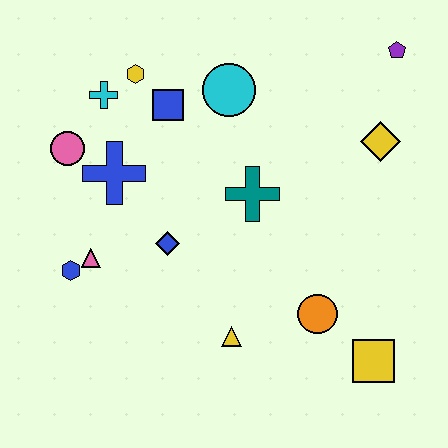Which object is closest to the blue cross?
The pink circle is closest to the blue cross.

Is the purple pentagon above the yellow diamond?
Yes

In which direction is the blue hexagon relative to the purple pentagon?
The blue hexagon is to the left of the purple pentagon.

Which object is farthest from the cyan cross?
The yellow square is farthest from the cyan cross.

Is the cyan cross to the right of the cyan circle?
No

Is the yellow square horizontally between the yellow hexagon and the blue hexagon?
No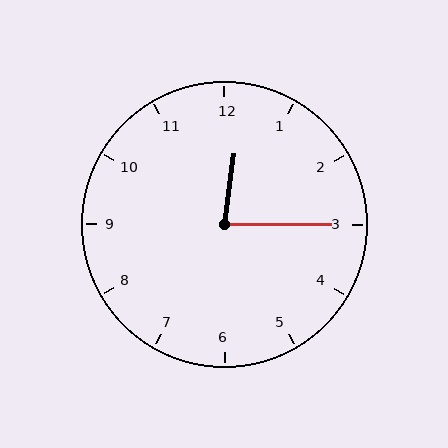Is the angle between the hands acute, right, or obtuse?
It is acute.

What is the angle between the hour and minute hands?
Approximately 82 degrees.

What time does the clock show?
12:15.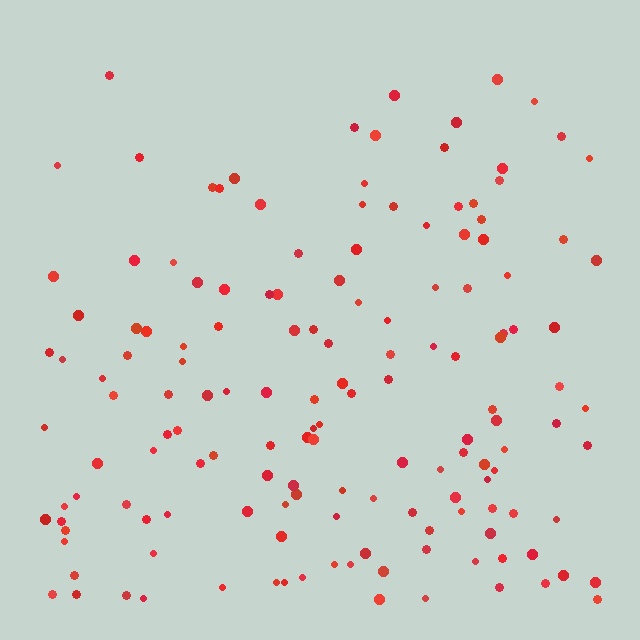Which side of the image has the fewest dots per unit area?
The top.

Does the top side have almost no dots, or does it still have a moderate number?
Still a moderate number, just noticeably fewer than the bottom.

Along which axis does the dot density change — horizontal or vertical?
Vertical.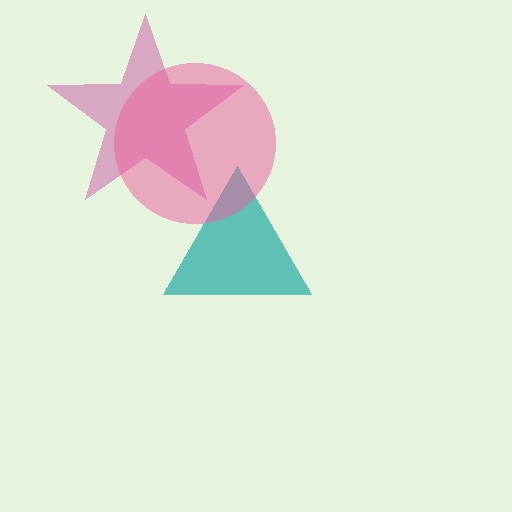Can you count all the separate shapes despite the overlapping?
Yes, there are 3 separate shapes.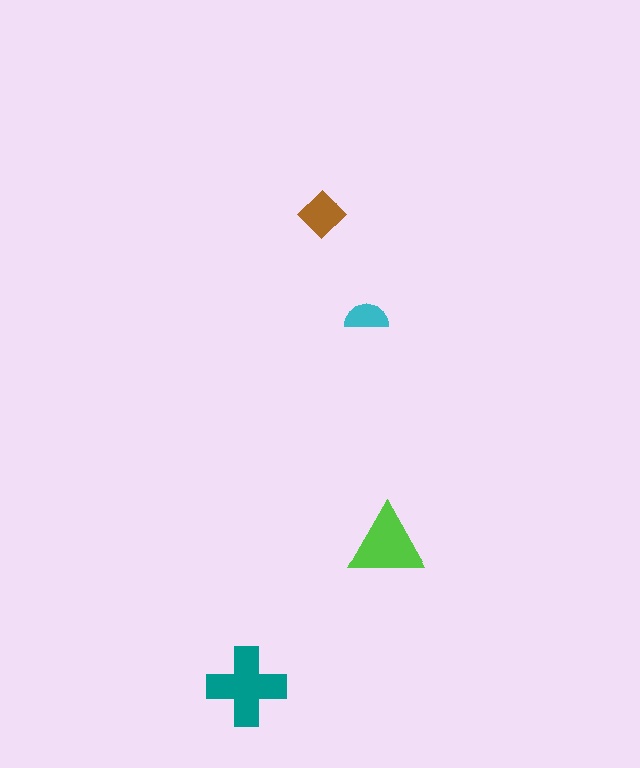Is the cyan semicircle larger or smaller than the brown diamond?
Smaller.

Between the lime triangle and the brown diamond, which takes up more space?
The lime triangle.